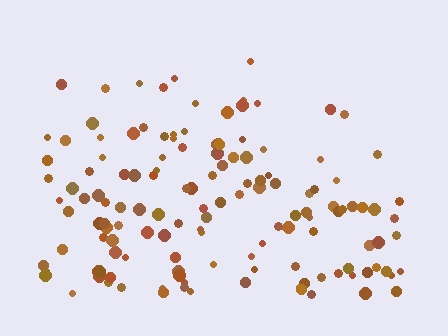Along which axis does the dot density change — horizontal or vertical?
Vertical.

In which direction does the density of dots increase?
From top to bottom, with the bottom side densest.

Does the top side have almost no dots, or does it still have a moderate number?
Still a moderate number, just noticeably fewer than the bottom.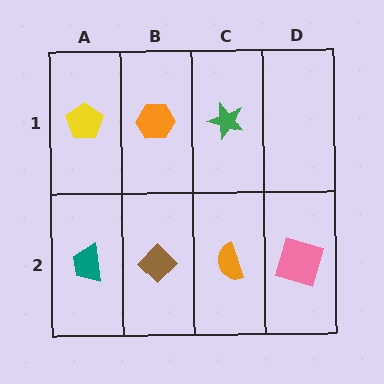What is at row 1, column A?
A yellow pentagon.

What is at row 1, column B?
An orange hexagon.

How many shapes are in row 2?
4 shapes.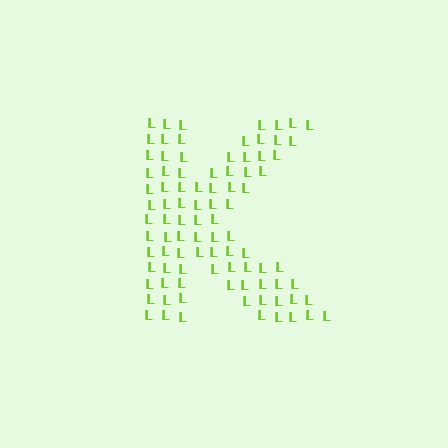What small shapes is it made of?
It is made of small letter L's.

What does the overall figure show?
The overall figure shows the letter K.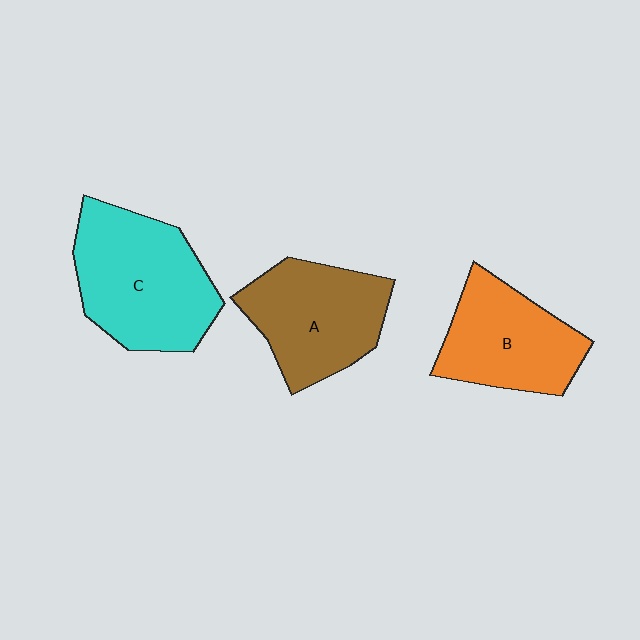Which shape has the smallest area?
Shape B (orange).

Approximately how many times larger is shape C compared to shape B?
Approximately 1.3 times.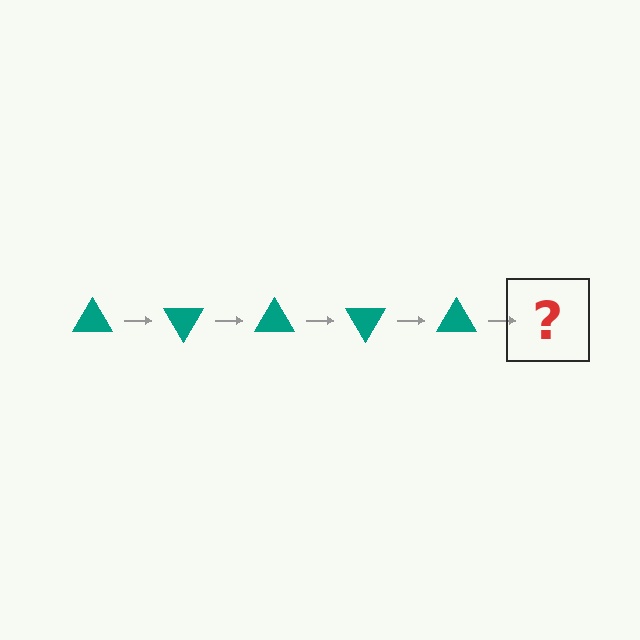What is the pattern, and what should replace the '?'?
The pattern is that the triangle rotates 60 degrees each step. The '?' should be a teal triangle rotated 300 degrees.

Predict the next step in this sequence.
The next step is a teal triangle rotated 300 degrees.